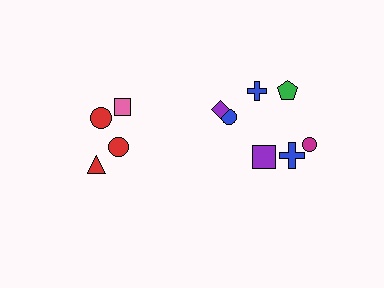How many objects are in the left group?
There are 4 objects.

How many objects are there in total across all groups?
There are 11 objects.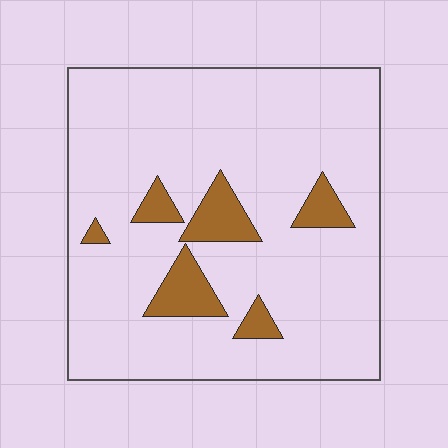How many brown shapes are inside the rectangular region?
6.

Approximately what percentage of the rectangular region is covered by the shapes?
Approximately 10%.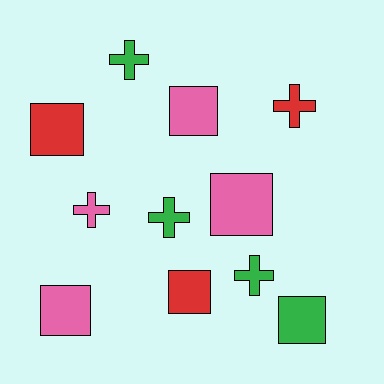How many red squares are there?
There are 2 red squares.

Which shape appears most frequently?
Square, with 6 objects.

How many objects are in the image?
There are 11 objects.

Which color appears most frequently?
Green, with 4 objects.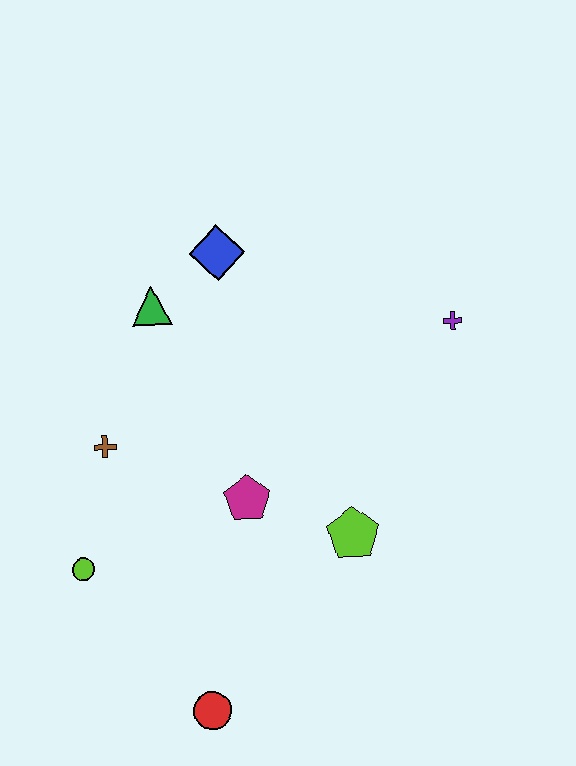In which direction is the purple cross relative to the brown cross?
The purple cross is to the right of the brown cross.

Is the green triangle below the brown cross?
No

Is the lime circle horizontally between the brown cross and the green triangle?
No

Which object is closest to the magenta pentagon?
The lime pentagon is closest to the magenta pentagon.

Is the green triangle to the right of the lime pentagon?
No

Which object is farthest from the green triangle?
The red circle is farthest from the green triangle.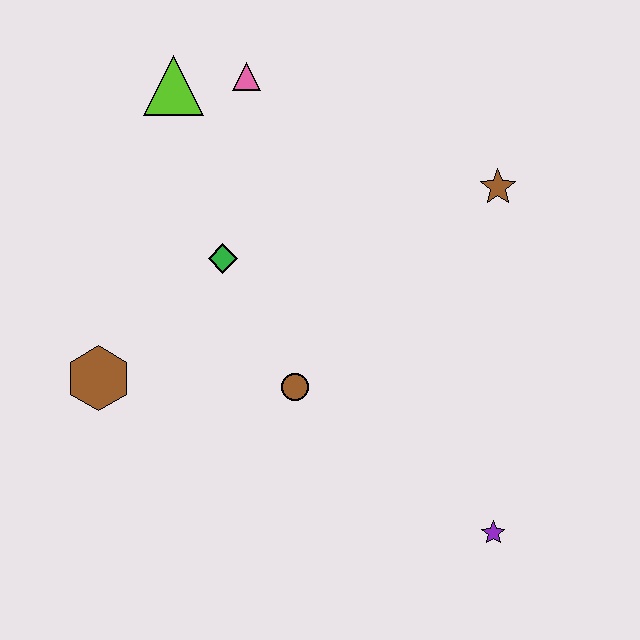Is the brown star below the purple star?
No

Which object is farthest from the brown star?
The brown hexagon is farthest from the brown star.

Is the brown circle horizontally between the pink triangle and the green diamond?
No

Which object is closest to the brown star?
The pink triangle is closest to the brown star.